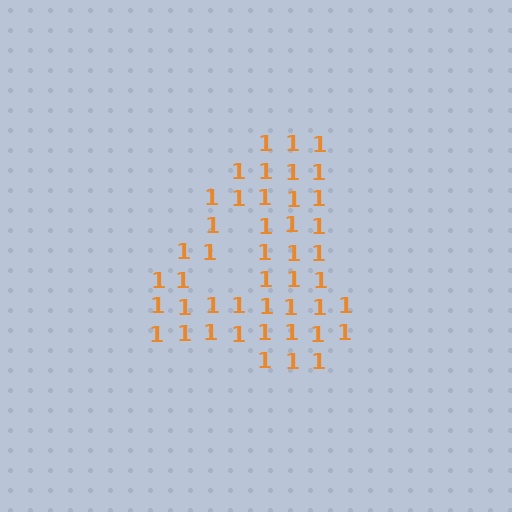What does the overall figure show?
The overall figure shows the digit 4.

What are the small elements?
The small elements are digit 1's.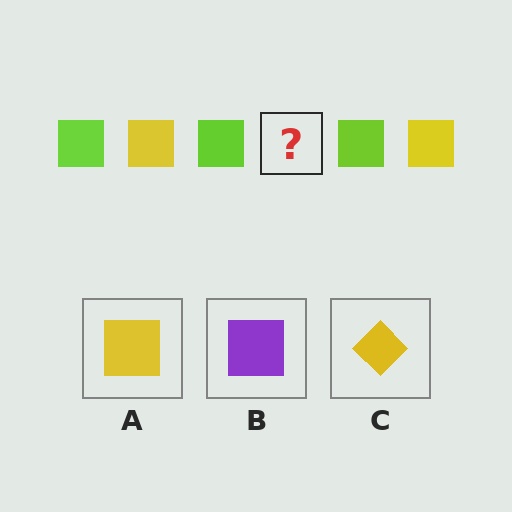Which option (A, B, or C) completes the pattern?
A.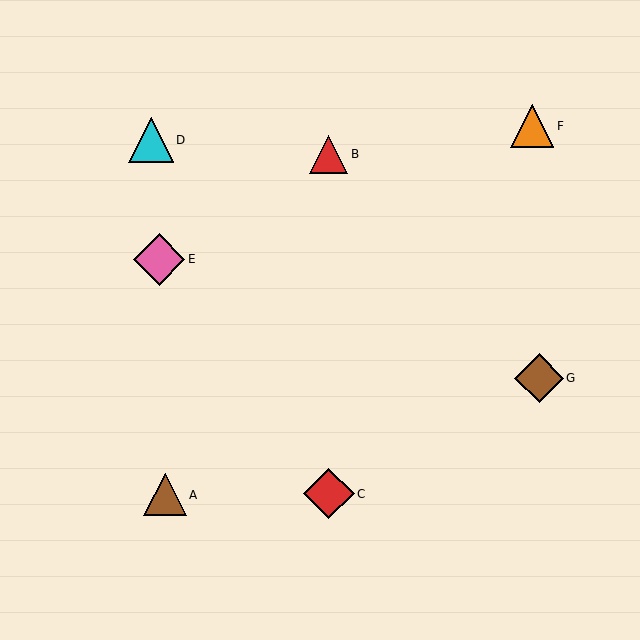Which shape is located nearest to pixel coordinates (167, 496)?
The brown triangle (labeled A) at (165, 495) is nearest to that location.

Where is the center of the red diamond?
The center of the red diamond is at (329, 494).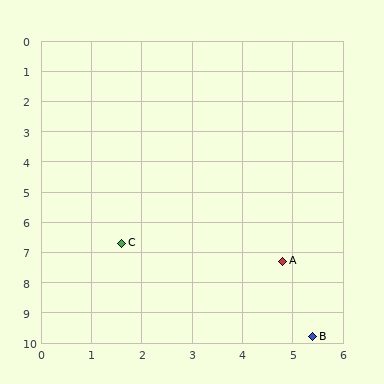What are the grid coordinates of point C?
Point C is at approximately (1.6, 6.7).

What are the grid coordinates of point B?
Point B is at approximately (5.4, 9.8).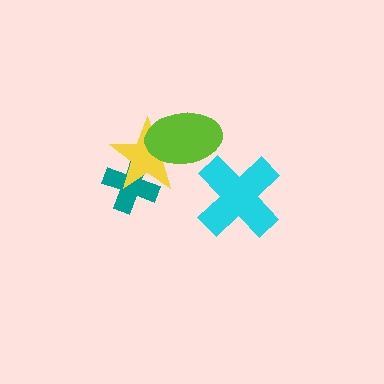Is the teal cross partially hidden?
Yes, it is partially covered by another shape.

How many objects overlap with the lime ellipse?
1 object overlaps with the lime ellipse.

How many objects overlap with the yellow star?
2 objects overlap with the yellow star.